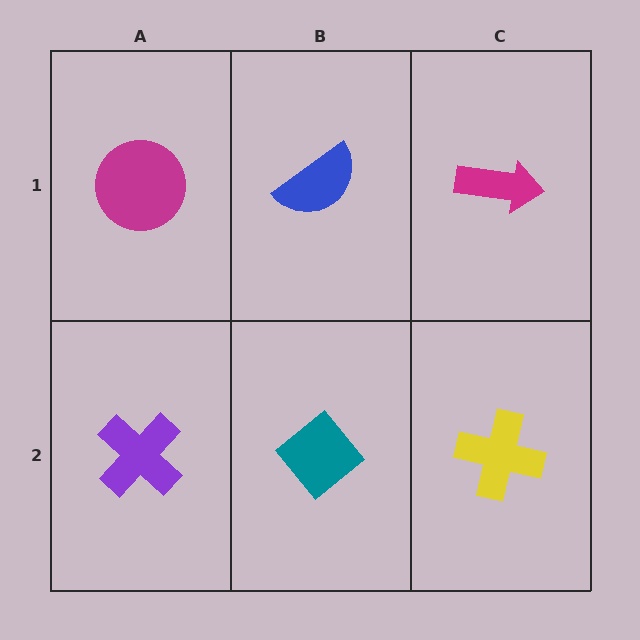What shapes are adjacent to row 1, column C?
A yellow cross (row 2, column C), a blue semicircle (row 1, column B).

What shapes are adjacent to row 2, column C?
A magenta arrow (row 1, column C), a teal diamond (row 2, column B).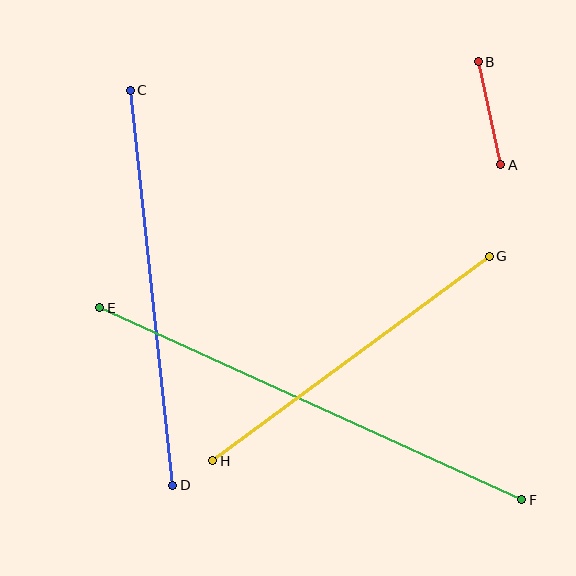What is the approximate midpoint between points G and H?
The midpoint is at approximately (351, 358) pixels.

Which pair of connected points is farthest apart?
Points E and F are farthest apart.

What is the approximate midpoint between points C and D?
The midpoint is at approximately (151, 288) pixels.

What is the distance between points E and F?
The distance is approximately 463 pixels.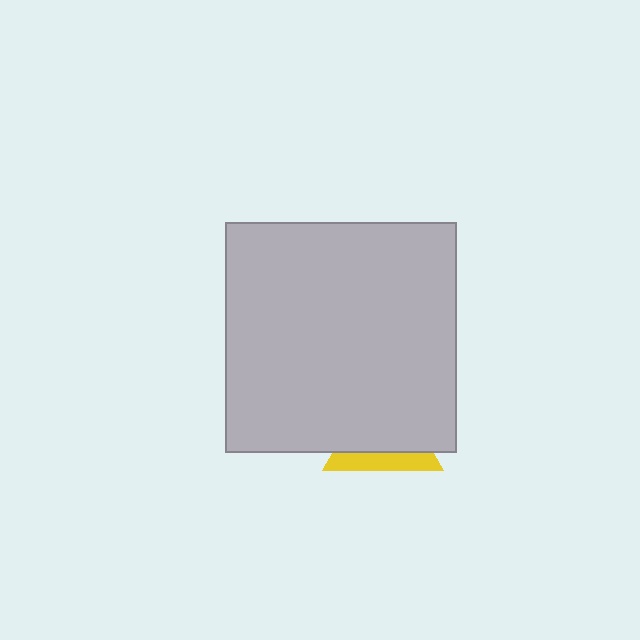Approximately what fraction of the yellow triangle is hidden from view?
Roughly 69% of the yellow triangle is hidden behind the light gray square.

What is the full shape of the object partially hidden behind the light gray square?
The partially hidden object is a yellow triangle.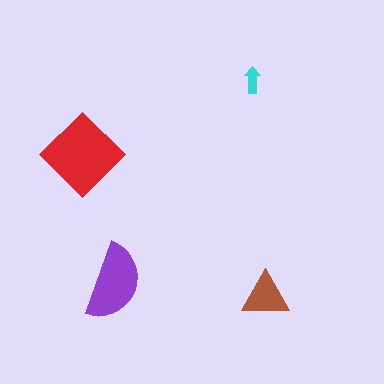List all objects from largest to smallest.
The red diamond, the purple semicircle, the brown triangle, the cyan arrow.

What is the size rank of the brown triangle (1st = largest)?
3rd.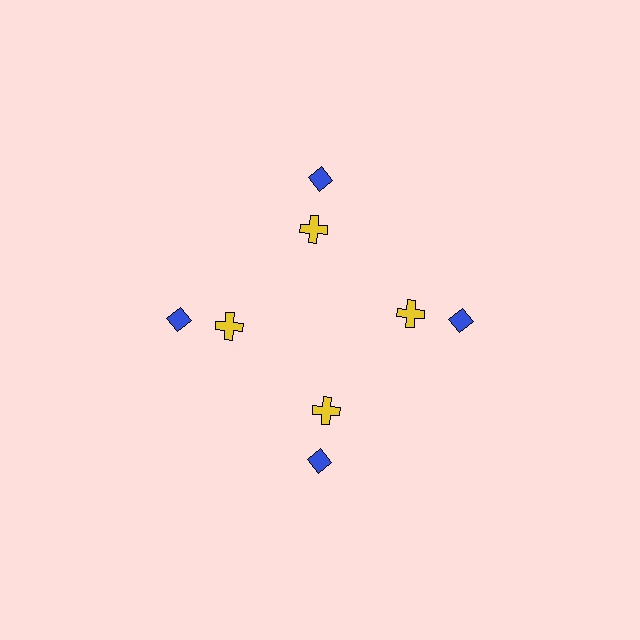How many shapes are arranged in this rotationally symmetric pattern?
There are 8 shapes, arranged in 4 groups of 2.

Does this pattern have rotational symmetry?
Yes, this pattern has 4-fold rotational symmetry. It looks the same after rotating 90 degrees around the center.